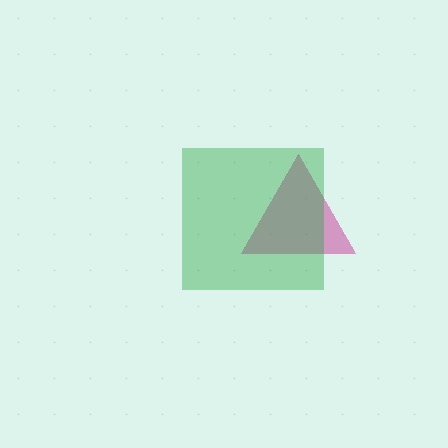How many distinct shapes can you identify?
There are 2 distinct shapes: a magenta triangle, a green square.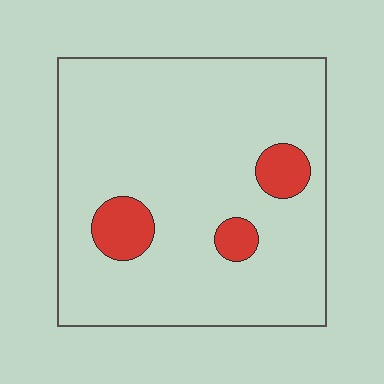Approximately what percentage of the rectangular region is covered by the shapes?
Approximately 10%.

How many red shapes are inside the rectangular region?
3.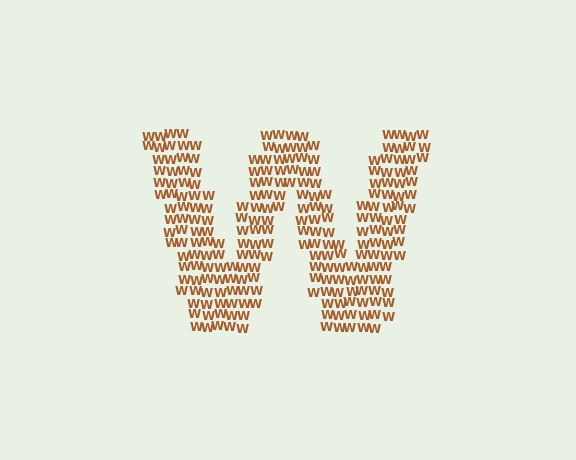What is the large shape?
The large shape is the letter W.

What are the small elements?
The small elements are letter W's.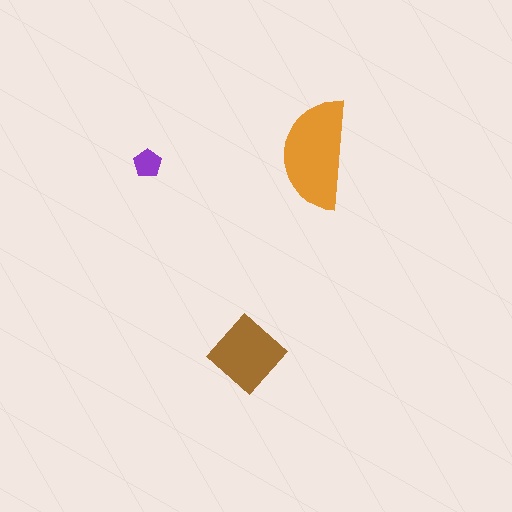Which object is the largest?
The orange semicircle.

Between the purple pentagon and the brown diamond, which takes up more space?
The brown diamond.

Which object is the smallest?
The purple pentagon.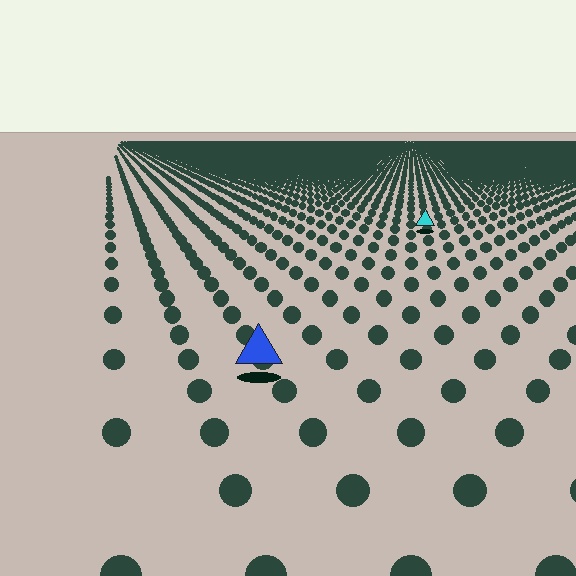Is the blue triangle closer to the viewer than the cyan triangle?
Yes. The blue triangle is closer — you can tell from the texture gradient: the ground texture is coarser near it.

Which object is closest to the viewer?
The blue triangle is closest. The texture marks near it are larger and more spread out.